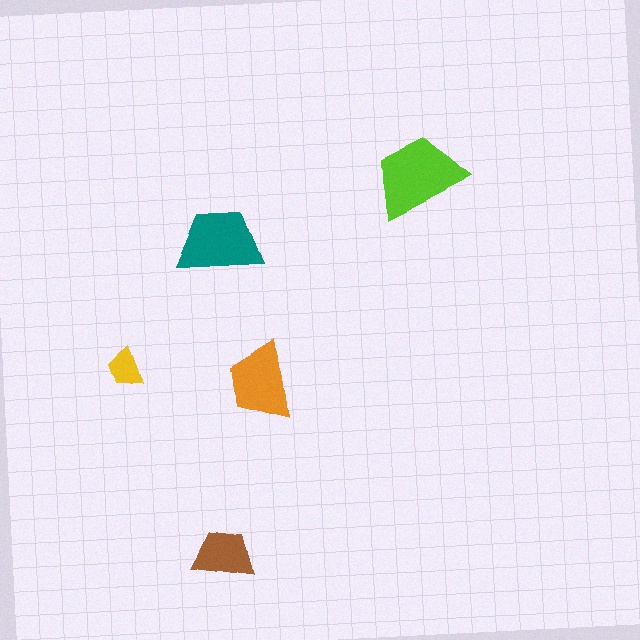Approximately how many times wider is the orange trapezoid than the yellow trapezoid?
About 2 times wider.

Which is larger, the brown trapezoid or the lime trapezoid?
The lime one.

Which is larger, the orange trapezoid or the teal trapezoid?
The teal one.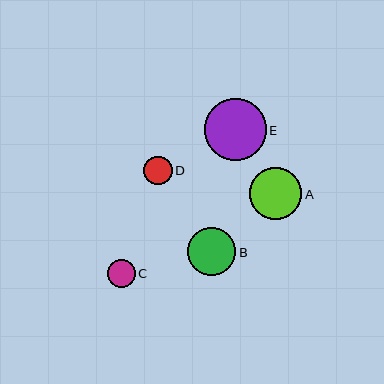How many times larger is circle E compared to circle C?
Circle E is approximately 2.2 times the size of circle C.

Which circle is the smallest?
Circle C is the smallest with a size of approximately 28 pixels.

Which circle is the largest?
Circle E is the largest with a size of approximately 62 pixels.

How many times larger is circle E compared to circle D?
Circle E is approximately 2.2 times the size of circle D.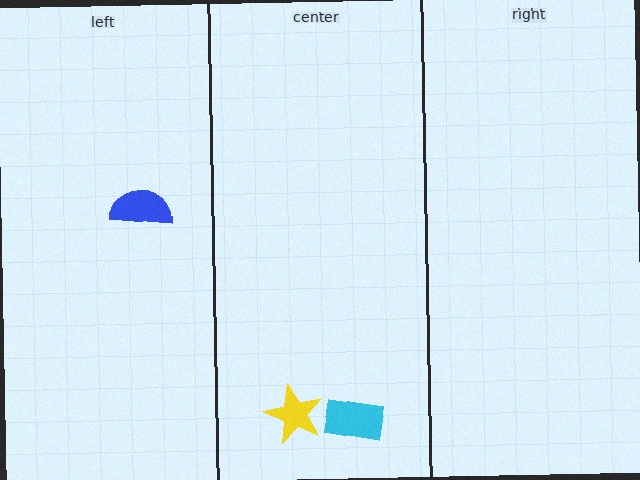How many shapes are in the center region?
2.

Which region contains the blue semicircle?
The left region.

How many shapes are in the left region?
1.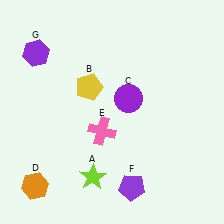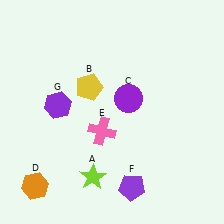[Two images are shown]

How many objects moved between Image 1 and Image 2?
1 object moved between the two images.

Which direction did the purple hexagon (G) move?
The purple hexagon (G) moved down.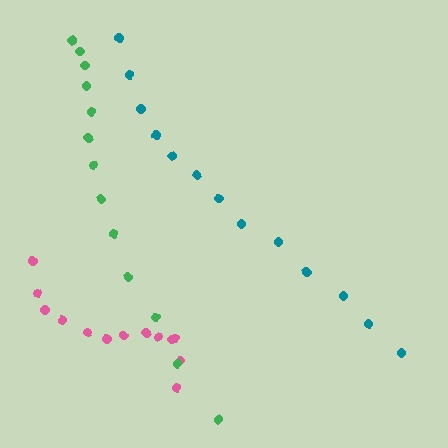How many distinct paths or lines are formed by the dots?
There are 3 distinct paths.